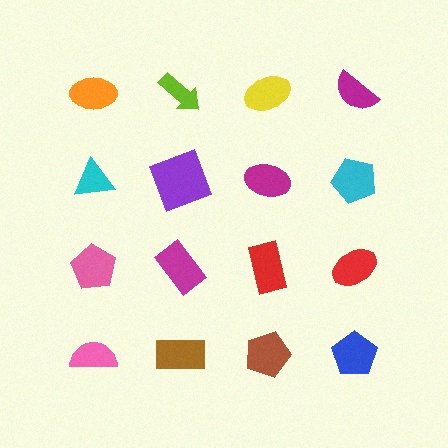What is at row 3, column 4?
A red ellipse.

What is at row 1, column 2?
A lime arrow.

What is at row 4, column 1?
A pink semicircle.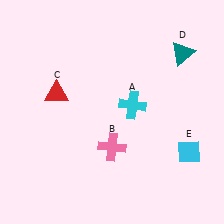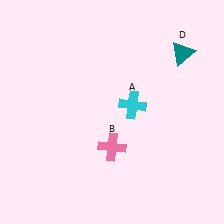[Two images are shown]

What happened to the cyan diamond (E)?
The cyan diamond (E) was removed in Image 2. It was in the bottom-right area of Image 1.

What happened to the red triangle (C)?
The red triangle (C) was removed in Image 2. It was in the top-left area of Image 1.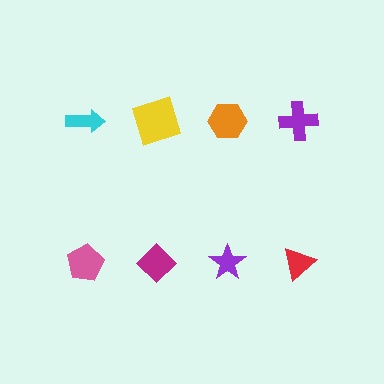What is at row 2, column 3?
A purple star.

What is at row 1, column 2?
A yellow square.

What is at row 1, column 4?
A purple cross.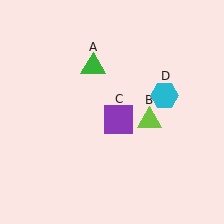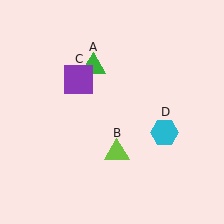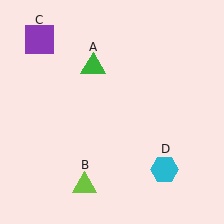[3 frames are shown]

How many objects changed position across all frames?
3 objects changed position: lime triangle (object B), purple square (object C), cyan hexagon (object D).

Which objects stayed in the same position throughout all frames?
Green triangle (object A) remained stationary.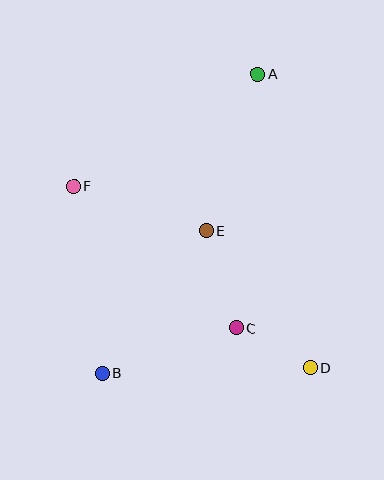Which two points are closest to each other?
Points C and D are closest to each other.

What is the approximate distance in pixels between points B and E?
The distance between B and E is approximately 177 pixels.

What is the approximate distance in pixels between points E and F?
The distance between E and F is approximately 140 pixels.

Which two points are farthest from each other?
Points A and B are farthest from each other.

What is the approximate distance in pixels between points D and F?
The distance between D and F is approximately 298 pixels.